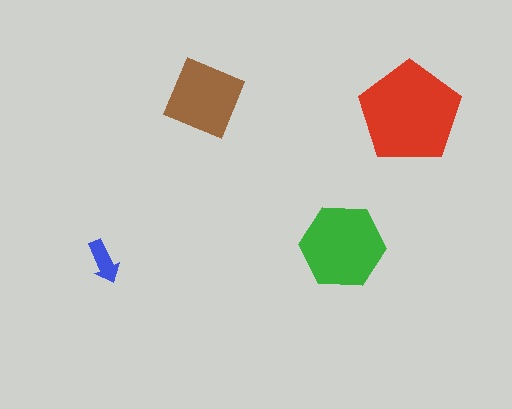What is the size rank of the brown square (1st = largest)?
3rd.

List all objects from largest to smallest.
The red pentagon, the green hexagon, the brown square, the blue arrow.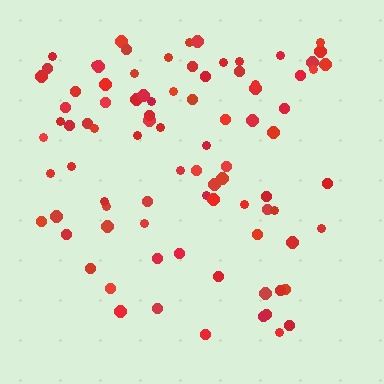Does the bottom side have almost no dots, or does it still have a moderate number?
Still a moderate number, just noticeably fewer than the top.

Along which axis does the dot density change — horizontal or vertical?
Vertical.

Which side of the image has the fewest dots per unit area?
The bottom.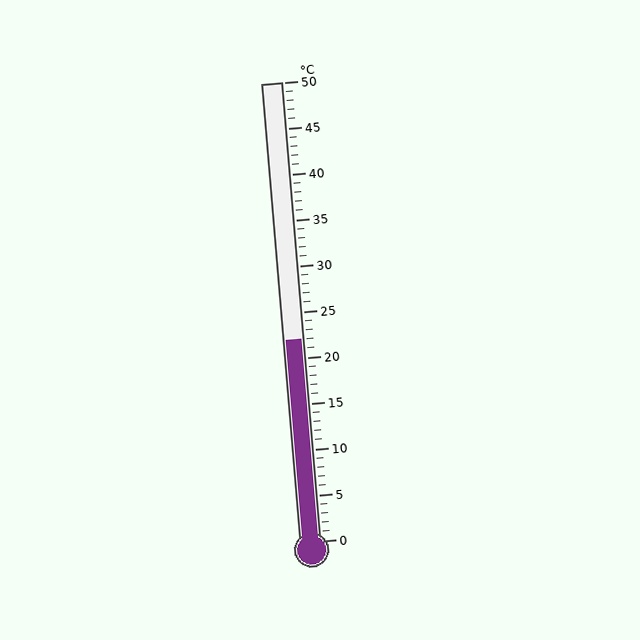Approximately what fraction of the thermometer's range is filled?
The thermometer is filled to approximately 45% of its range.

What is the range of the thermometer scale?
The thermometer scale ranges from 0°C to 50°C.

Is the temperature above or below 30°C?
The temperature is below 30°C.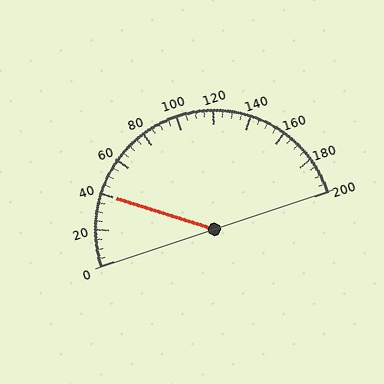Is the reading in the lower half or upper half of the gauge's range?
The reading is in the lower half of the range (0 to 200).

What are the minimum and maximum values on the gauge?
The gauge ranges from 0 to 200.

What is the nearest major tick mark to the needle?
The nearest major tick mark is 40.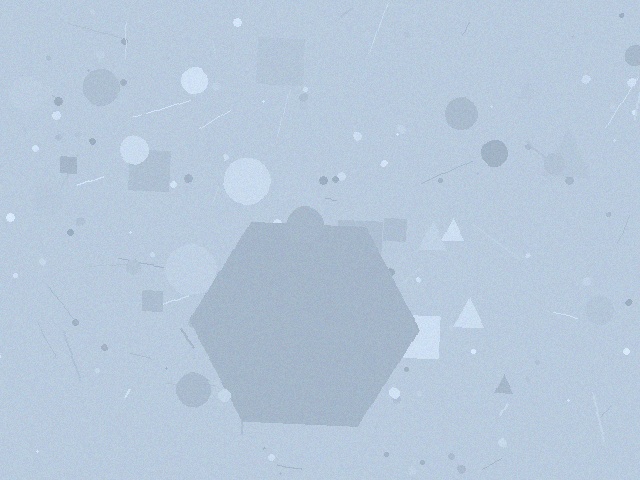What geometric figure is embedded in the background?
A hexagon is embedded in the background.